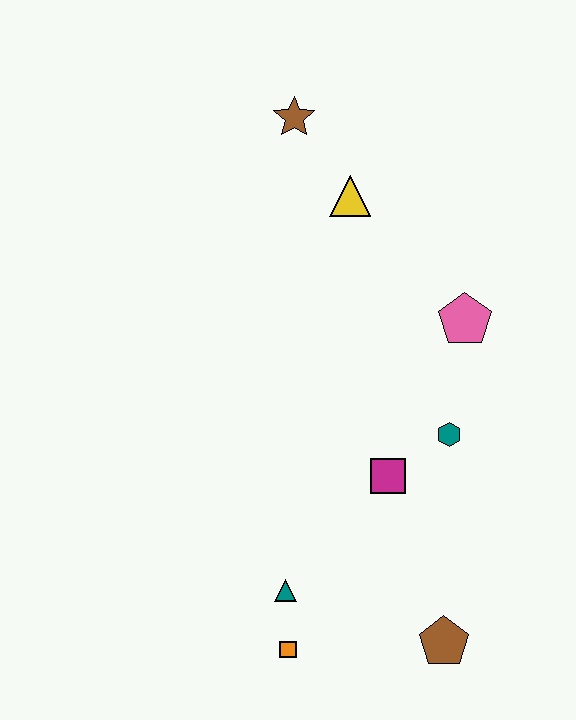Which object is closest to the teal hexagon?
The magenta square is closest to the teal hexagon.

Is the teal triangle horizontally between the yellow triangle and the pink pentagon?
No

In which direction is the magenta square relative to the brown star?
The magenta square is below the brown star.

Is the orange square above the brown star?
No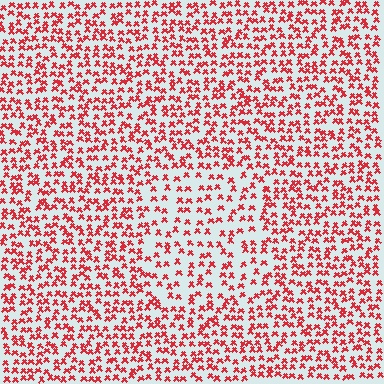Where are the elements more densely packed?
The elements are more densely packed outside the rectangle boundary.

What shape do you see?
I see a rectangle.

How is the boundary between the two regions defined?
The boundary is defined by a change in element density (approximately 1.6x ratio). All elements are the same color, size, and shape.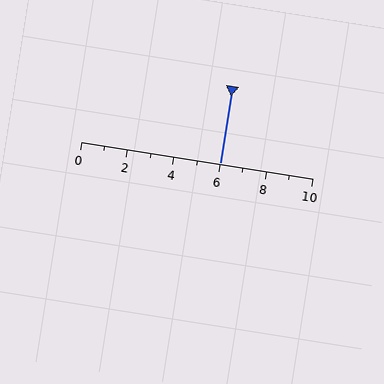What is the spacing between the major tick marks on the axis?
The major ticks are spaced 2 apart.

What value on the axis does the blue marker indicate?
The marker indicates approximately 6.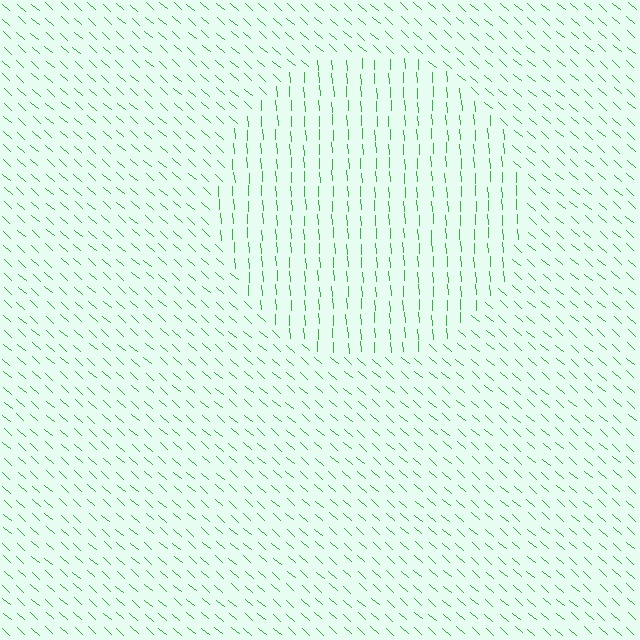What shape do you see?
I see a circle.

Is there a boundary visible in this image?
Yes, there is a texture boundary formed by a change in line orientation.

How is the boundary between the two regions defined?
The boundary is defined purely by a change in line orientation (approximately 45 degrees difference). All lines are the same color and thickness.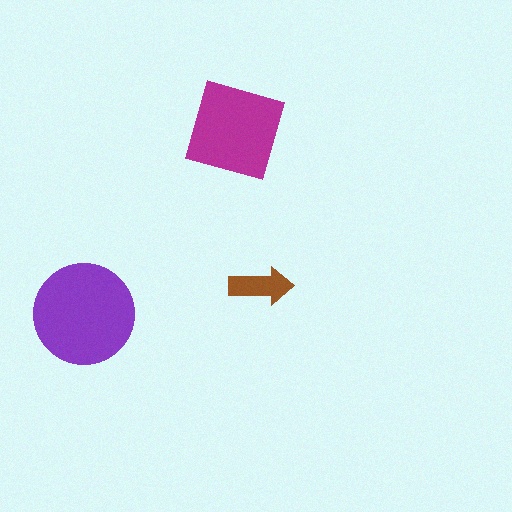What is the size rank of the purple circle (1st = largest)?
1st.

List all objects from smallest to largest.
The brown arrow, the magenta diamond, the purple circle.